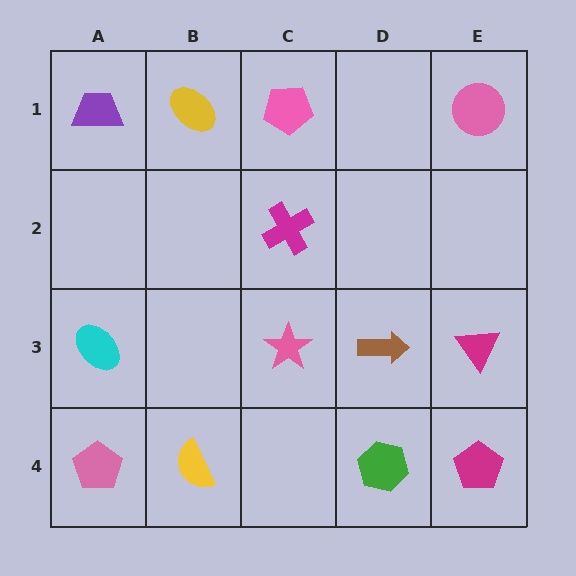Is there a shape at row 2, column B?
No, that cell is empty.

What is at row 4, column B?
A yellow semicircle.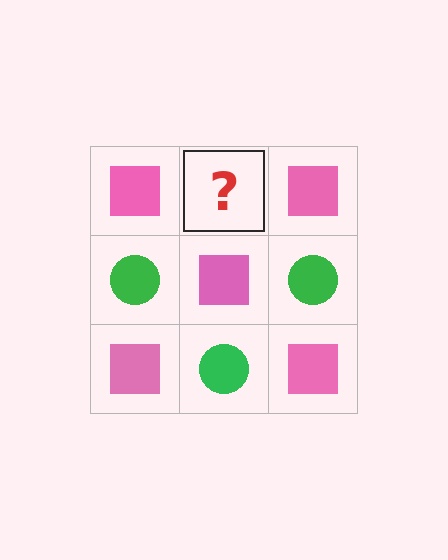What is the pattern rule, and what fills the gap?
The rule is that it alternates pink square and green circle in a checkerboard pattern. The gap should be filled with a green circle.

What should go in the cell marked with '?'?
The missing cell should contain a green circle.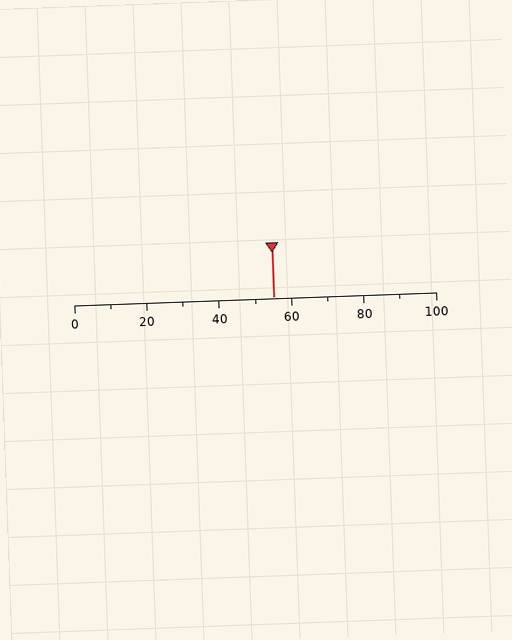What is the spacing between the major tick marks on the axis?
The major ticks are spaced 20 apart.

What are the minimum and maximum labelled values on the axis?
The axis runs from 0 to 100.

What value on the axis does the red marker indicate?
The marker indicates approximately 55.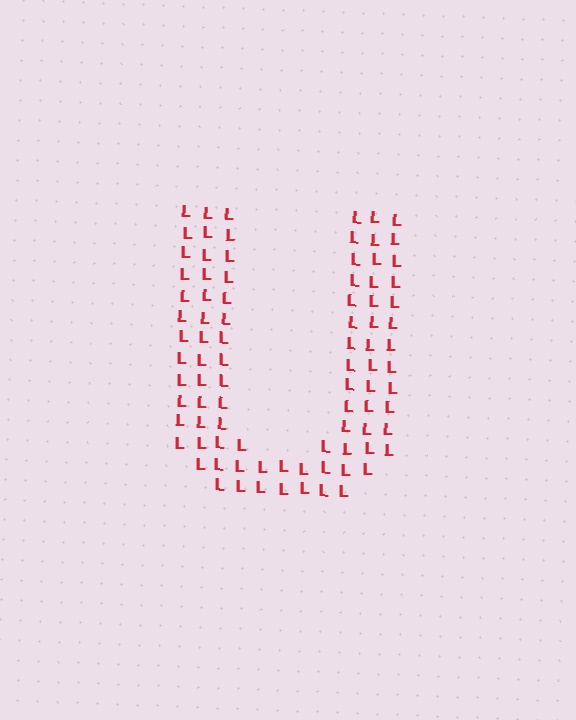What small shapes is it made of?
It is made of small letter L's.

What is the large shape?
The large shape is the letter U.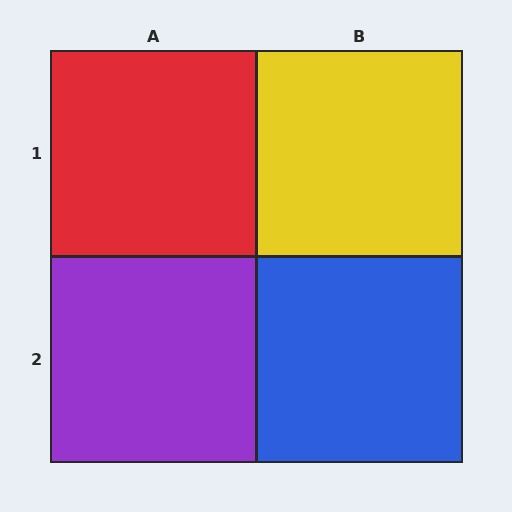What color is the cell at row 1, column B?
Yellow.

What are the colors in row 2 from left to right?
Purple, blue.